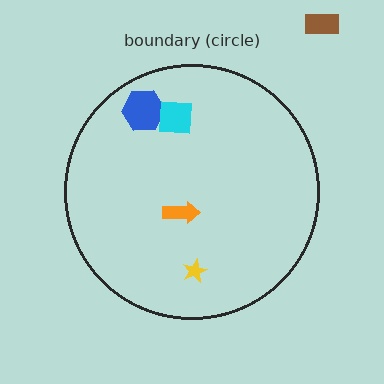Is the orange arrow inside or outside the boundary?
Inside.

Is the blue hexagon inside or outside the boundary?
Inside.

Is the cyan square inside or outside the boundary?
Inside.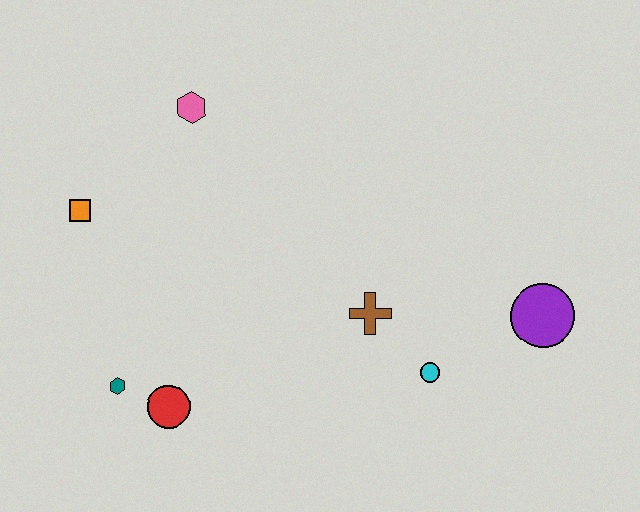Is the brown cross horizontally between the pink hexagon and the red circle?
No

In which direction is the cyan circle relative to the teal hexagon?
The cyan circle is to the right of the teal hexagon.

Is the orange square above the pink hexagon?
No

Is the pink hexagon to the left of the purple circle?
Yes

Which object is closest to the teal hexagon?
The red circle is closest to the teal hexagon.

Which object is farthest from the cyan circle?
The orange square is farthest from the cyan circle.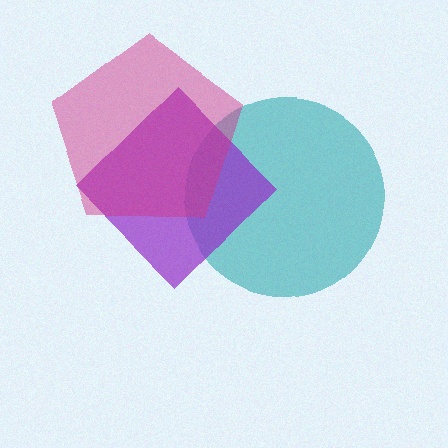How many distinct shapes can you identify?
There are 3 distinct shapes: a teal circle, a purple diamond, a magenta pentagon.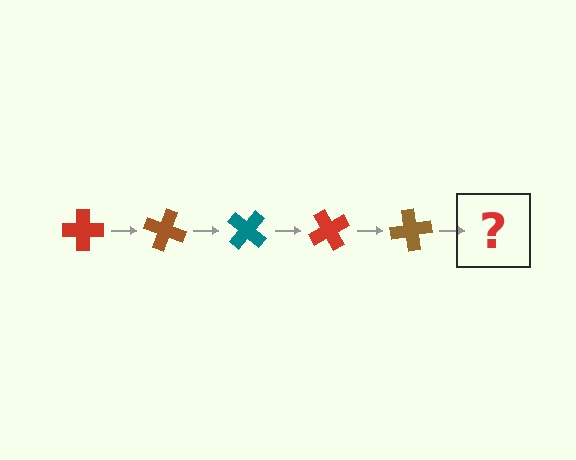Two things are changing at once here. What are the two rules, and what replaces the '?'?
The two rules are that it rotates 20 degrees each step and the color cycles through red, brown, and teal. The '?' should be a teal cross, rotated 100 degrees from the start.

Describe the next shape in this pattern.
It should be a teal cross, rotated 100 degrees from the start.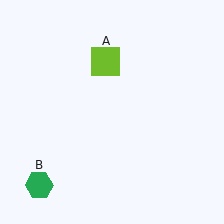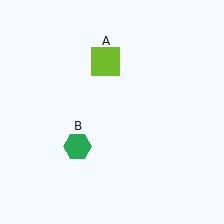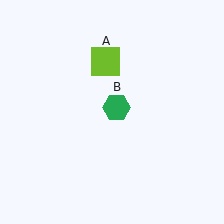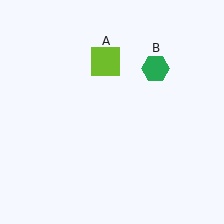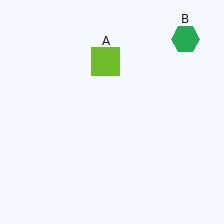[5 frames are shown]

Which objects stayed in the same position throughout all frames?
Lime square (object A) remained stationary.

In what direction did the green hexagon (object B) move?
The green hexagon (object B) moved up and to the right.